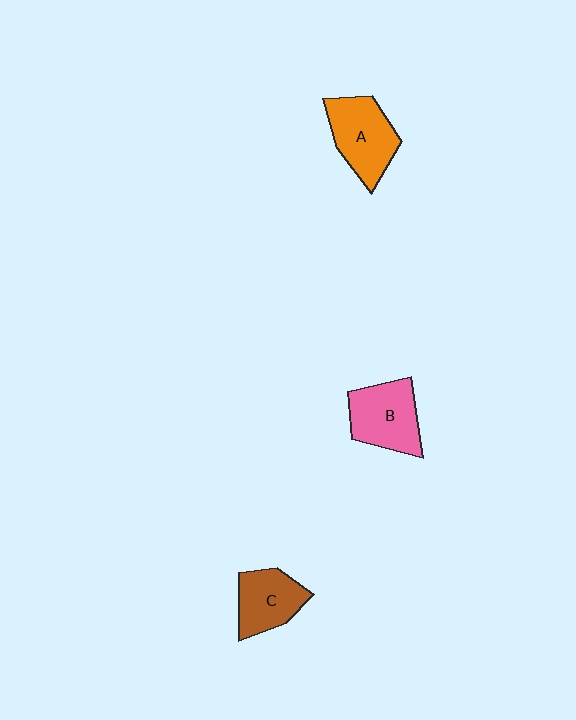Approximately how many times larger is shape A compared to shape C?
Approximately 1.2 times.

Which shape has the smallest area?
Shape C (brown).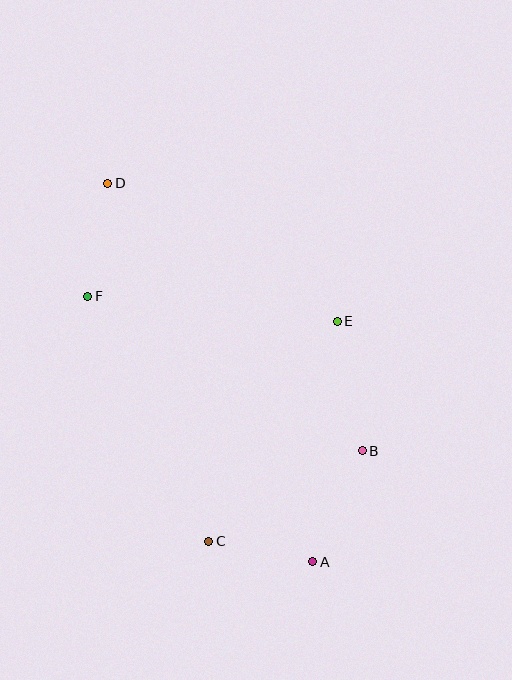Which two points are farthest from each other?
Points A and D are farthest from each other.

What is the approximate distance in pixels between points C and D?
The distance between C and D is approximately 372 pixels.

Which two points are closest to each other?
Points A and C are closest to each other.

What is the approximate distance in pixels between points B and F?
The distance between B and F is approximately 315 pixels.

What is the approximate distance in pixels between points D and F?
The distance between D and F is approximately 115 pixels.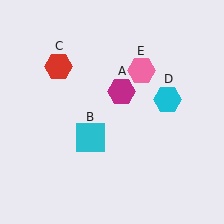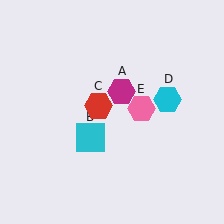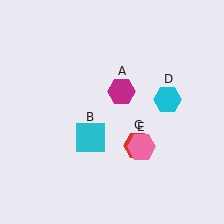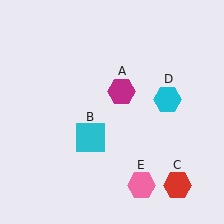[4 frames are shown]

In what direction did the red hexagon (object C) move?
The red hexagon (object C) moved down and to the right.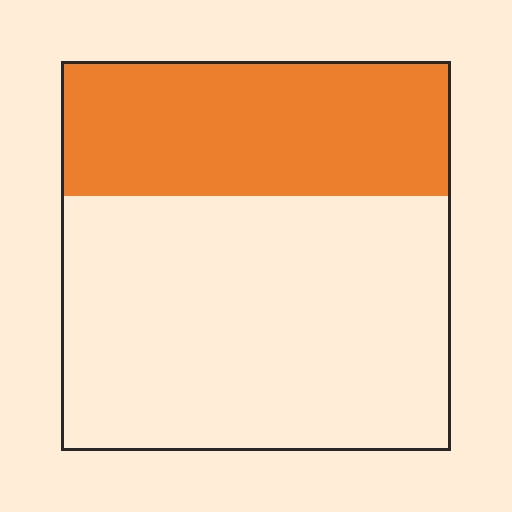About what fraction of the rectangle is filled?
About one third (1/3).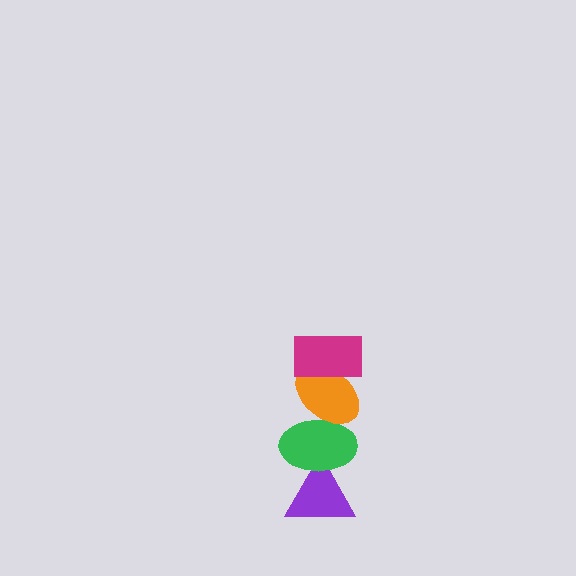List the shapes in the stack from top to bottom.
From top to bottom: the magenta rectangle, the orange ellipse, the green ellipse, the purple triangle.